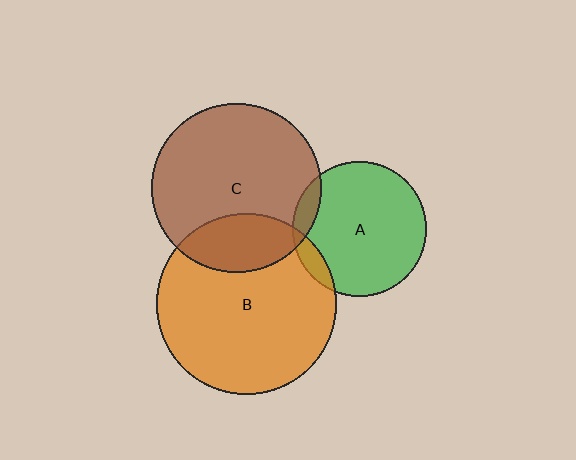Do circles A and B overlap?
Yes.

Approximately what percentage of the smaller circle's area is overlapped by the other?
Approximately 10%.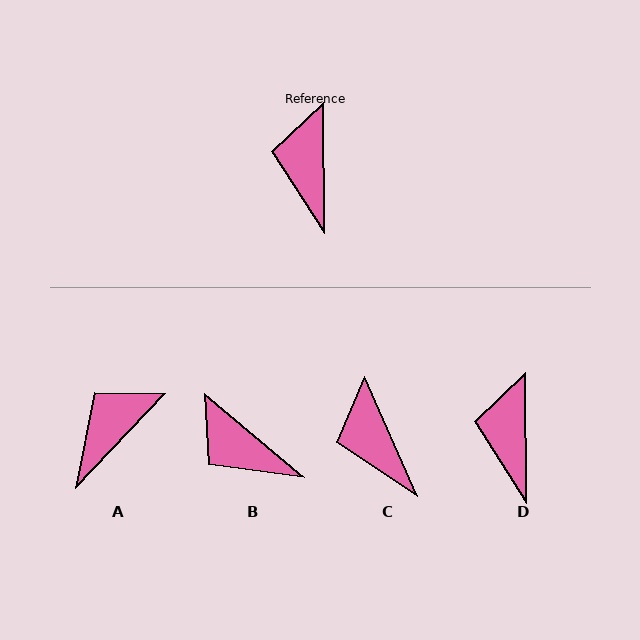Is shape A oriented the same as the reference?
No, it is off by about 44 degrees.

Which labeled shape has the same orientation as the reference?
D.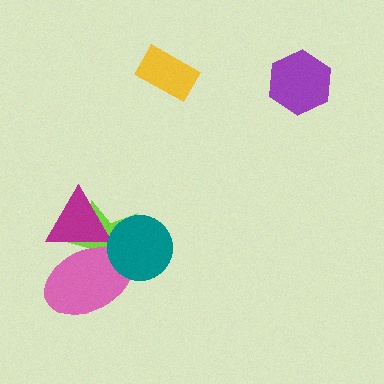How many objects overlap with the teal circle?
2 objects overlap with the teal circle.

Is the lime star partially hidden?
Yes, it is partially covered by another shape.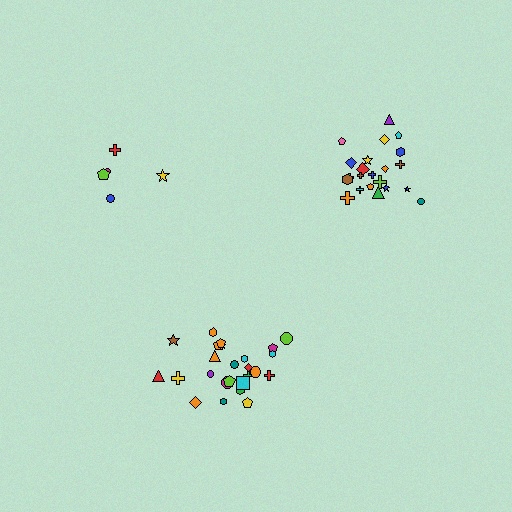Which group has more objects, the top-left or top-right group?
The top-right group.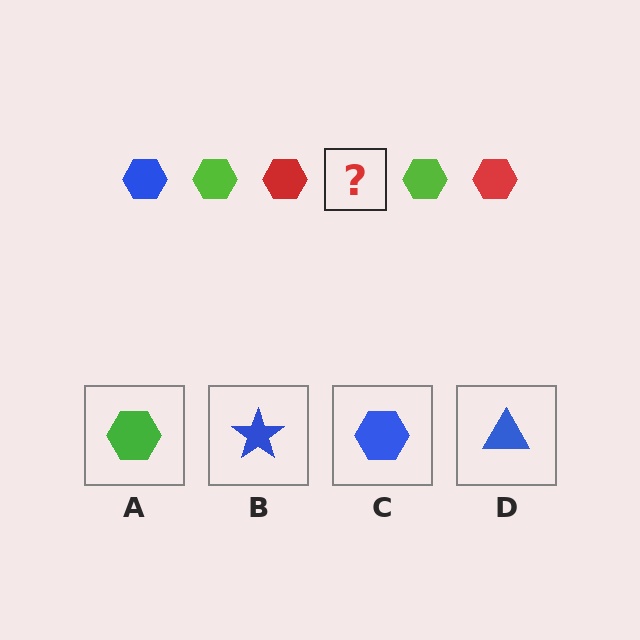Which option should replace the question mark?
Option C.